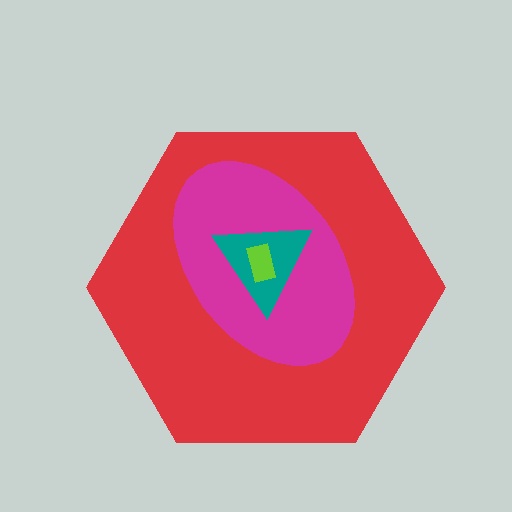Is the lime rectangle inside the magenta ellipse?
Yes.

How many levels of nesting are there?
4.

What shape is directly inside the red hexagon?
The magenta ellipse.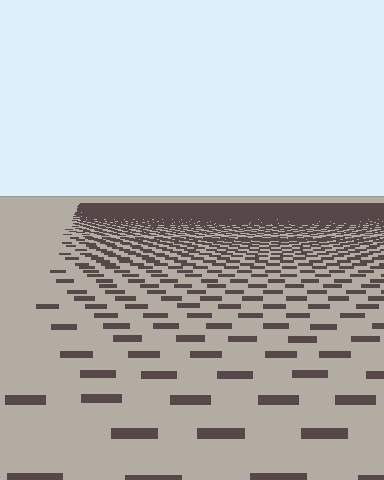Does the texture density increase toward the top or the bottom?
Density increases toward the top.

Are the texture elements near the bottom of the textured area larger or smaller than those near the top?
Larger. Near the bottom, elements are closer to the viewer and appear at a bigger on-screen size.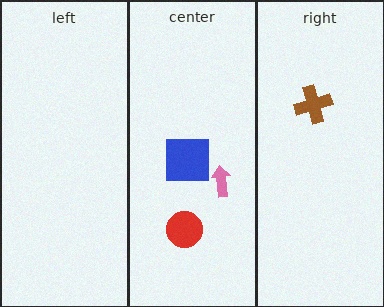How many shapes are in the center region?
3.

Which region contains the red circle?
The center region.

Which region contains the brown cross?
The right region.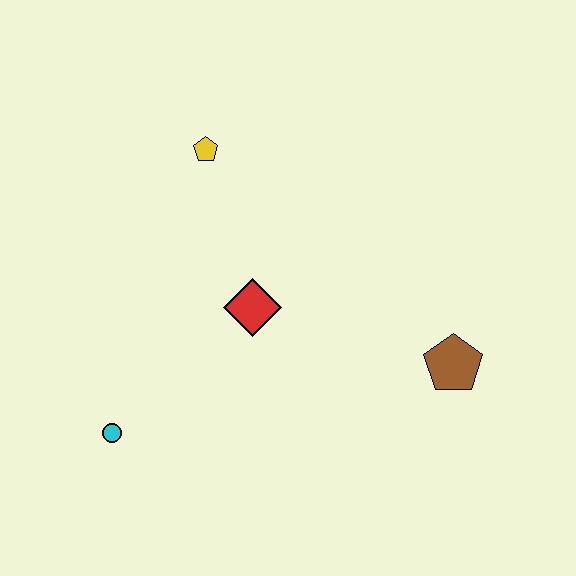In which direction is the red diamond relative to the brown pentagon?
The red diamond is to the left of the brown pentagon.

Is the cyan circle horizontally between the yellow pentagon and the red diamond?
No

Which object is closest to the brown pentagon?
The red diamond is closest to the brown pentagon.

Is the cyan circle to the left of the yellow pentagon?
Yes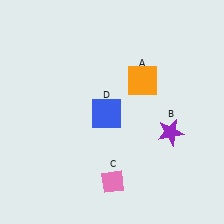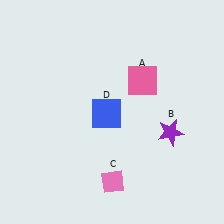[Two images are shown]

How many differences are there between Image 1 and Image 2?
There is 1 difference between the two images.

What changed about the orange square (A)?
In Image 1, A is orange. In Image 2, it changed to pink.